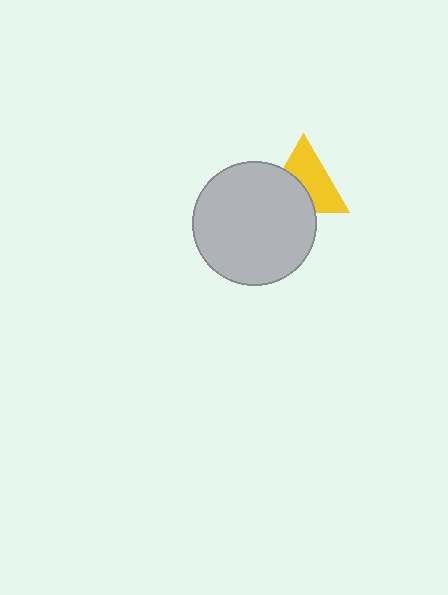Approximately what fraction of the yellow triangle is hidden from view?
Roughly 42% of the yellow triangle is hidden behind the light gray circle.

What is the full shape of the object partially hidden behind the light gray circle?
The partially hidden object is a yellow triangle.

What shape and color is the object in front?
The object in front is a light gray circle.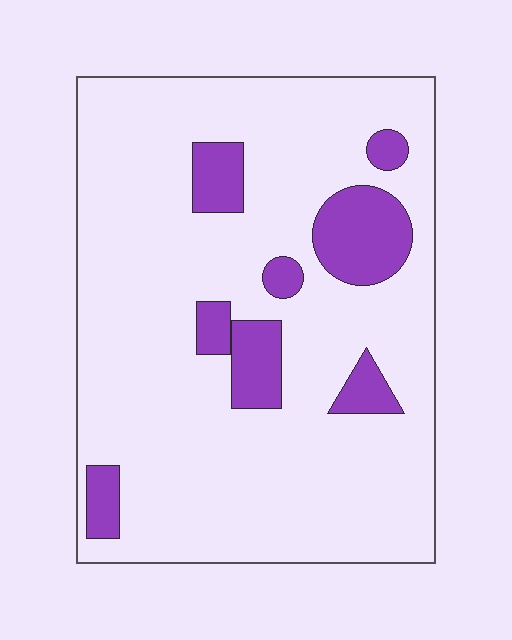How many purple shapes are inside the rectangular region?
8.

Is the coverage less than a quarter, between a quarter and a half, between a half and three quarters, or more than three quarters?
Less than a quarter.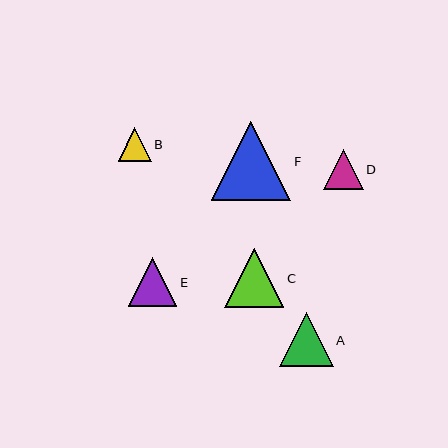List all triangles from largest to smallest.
From largest to smallest: F, C, A, E, D, B.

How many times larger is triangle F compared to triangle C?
Triangle F is approximately 1.3 times the size of triangle C.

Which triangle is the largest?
Triangle F is the largest with a size of approximately 79 pixels.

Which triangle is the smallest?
Triangle B is the smallest with a size of approximately 33 pixels.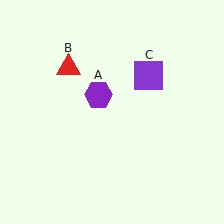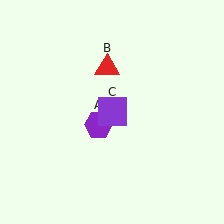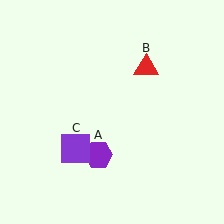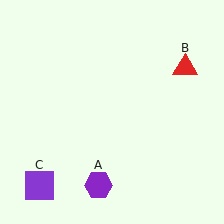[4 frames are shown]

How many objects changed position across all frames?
3 objects changed position: purple hexagon (object A), red triangle (object B), purple square (object C).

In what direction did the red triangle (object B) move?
The red triangle (object B) moved right.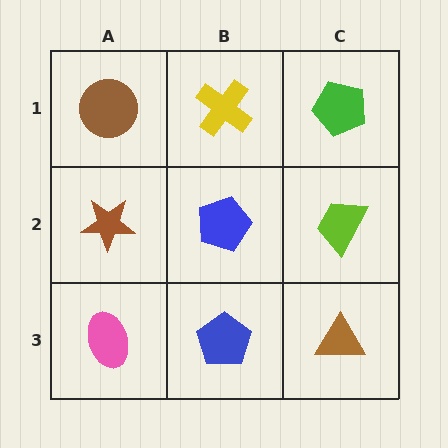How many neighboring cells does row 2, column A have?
3.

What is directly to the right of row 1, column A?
A yellow cross.